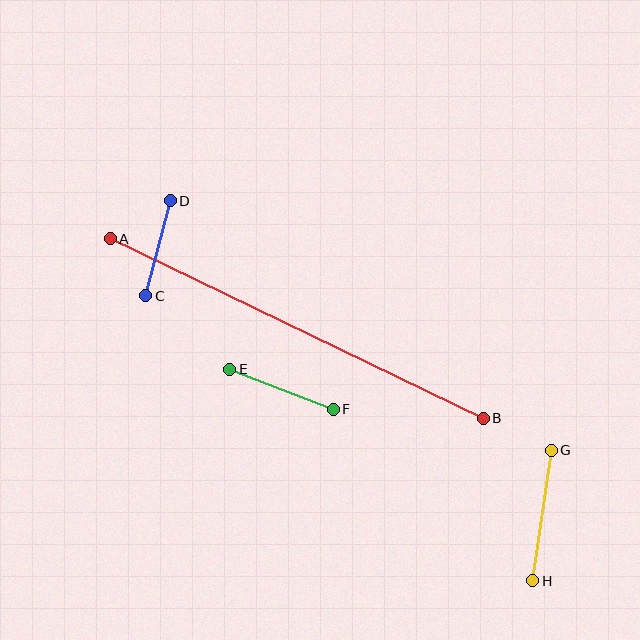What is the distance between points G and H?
The distance is approximately 132 pixels.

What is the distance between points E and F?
The distance is approximately 111 pixels.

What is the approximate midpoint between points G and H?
The midpoint is at approximately (542, 516) pixels.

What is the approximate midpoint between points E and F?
The midpoint is at approximately (282, 389) pixels.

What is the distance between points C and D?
The distance is approximately 98 pixels.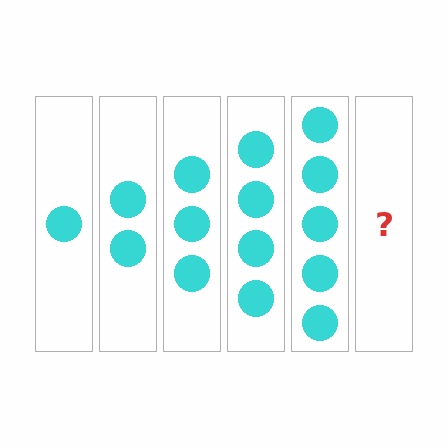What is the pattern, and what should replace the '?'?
The pattern is that each step adds one more circle. The '?' should be 6 circles.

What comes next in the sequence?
The next element should be 6 circles.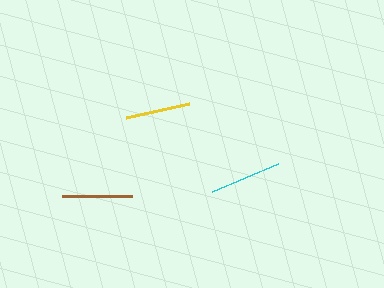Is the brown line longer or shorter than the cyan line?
The cyan line is longer than the brown line.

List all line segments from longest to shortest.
From longest to shortest: cyan, brown, yellow.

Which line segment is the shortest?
The yellow line is the shortest at approximately 65 pixels.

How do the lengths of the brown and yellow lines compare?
The brown and yellow lines are approximately the same length.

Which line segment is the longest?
The cyan line is the longest at approximately 71 pixels.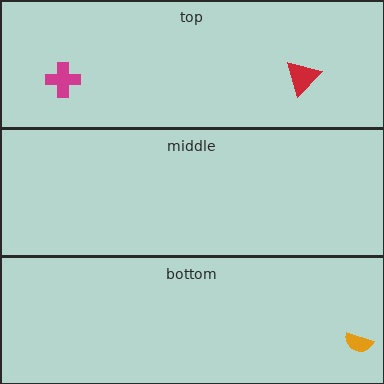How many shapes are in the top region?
2.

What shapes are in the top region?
The red triangle, the magenta cross.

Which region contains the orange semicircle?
The bottom region.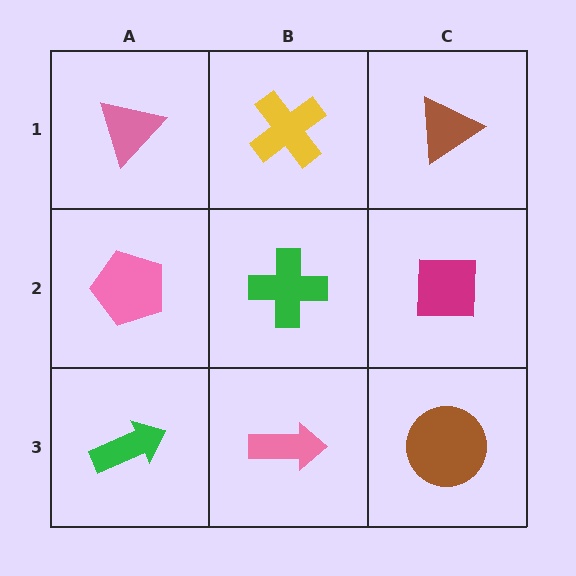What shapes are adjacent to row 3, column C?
A magenta square (row 2, column C), a pink arrow (row 3, column B).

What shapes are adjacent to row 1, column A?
A pink pentagon (row 2, column A), a yellow cross (row 1, column B).